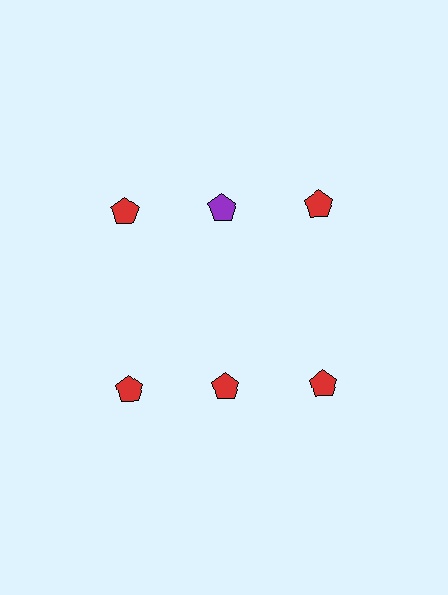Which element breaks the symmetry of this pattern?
The purple pentagon in the top row, second from left column breaks the symmetry. All other shapes are red pentagons.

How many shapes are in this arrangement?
There are 6 shapes arranged in a grid pattern.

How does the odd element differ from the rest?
It has a different color: purple instead of red.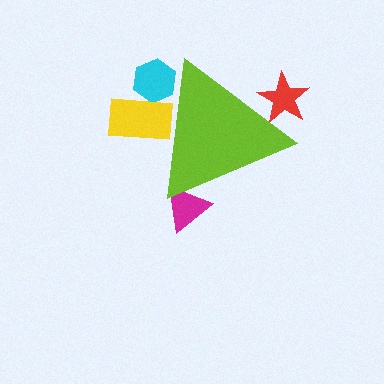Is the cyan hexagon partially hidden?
Yes, the cyan hexagon is partially hidden behind the lime triangle.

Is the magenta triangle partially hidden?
Yes, the magenta triangle is partially hidden behind the lime triangle.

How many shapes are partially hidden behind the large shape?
4 shapes are partially hidden.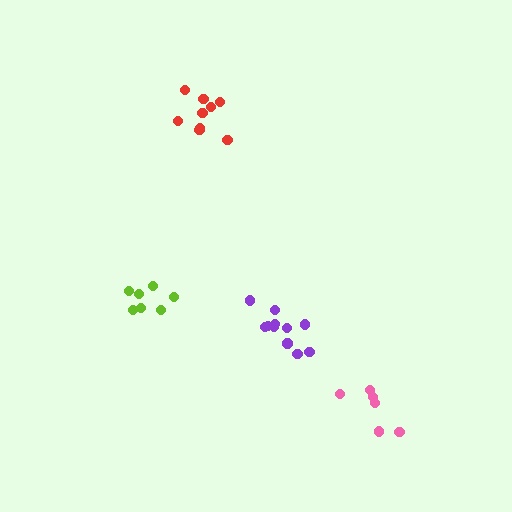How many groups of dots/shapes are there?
There are 4 groups.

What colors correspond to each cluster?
The clusters are colored: red, lime, pink, purple.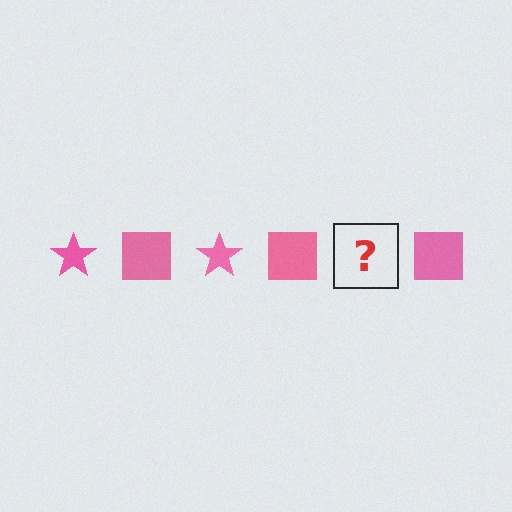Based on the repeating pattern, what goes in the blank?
The blank should be a pink star.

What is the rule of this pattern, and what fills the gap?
The rule is that the pattern cycles through star, square shapes in pink. The gap should be filled with a pink star.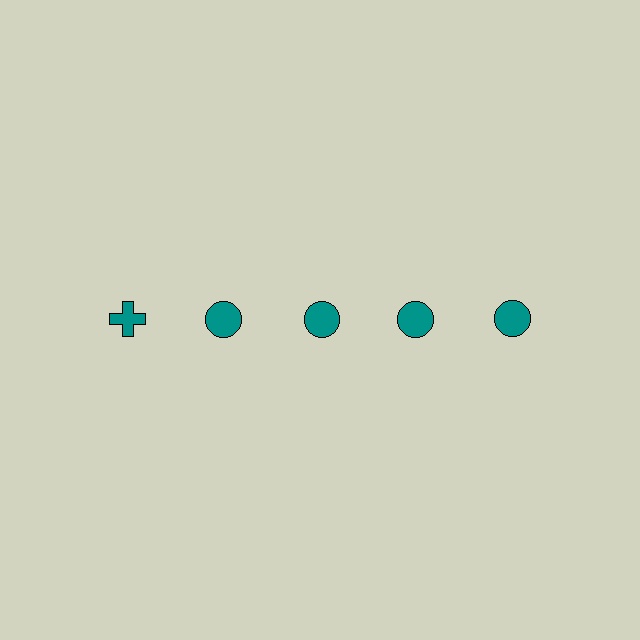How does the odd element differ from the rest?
It has a different shape: cross instead of circle.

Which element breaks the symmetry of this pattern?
The teal cross in the top row, leftmost column breaks the symmetry. All other shapes are teal circles.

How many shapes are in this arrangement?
There are 5 shapes arranged in a grid pattern.